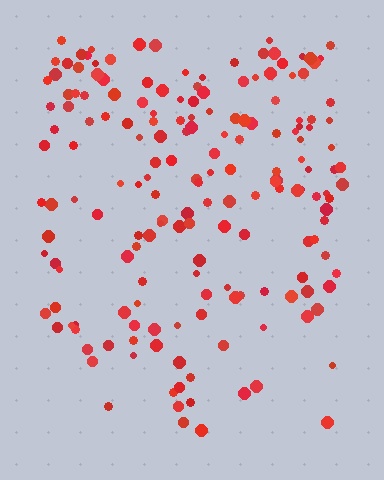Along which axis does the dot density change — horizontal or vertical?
Vertical.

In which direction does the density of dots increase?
From bottom to top, with the top side densest.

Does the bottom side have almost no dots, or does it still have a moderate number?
Still a moderate number, just noticeably fewer than the top.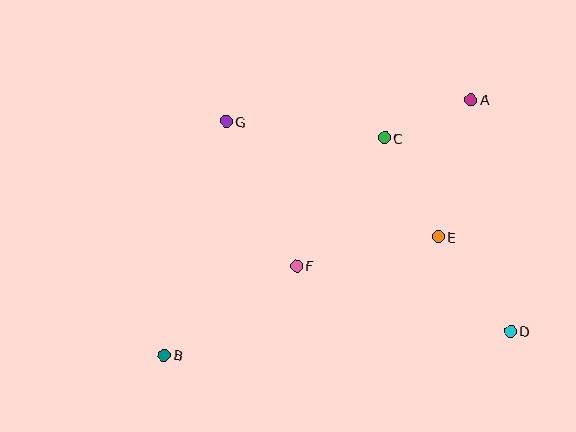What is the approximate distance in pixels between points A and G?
The distance between A and G is approximately 246 pixels.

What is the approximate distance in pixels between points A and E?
The distance between A and E is approximately 141 pixels.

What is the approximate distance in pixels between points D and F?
The distance between D and F is approximately 224 pixels.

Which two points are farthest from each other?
Points A and B are farthest from each other.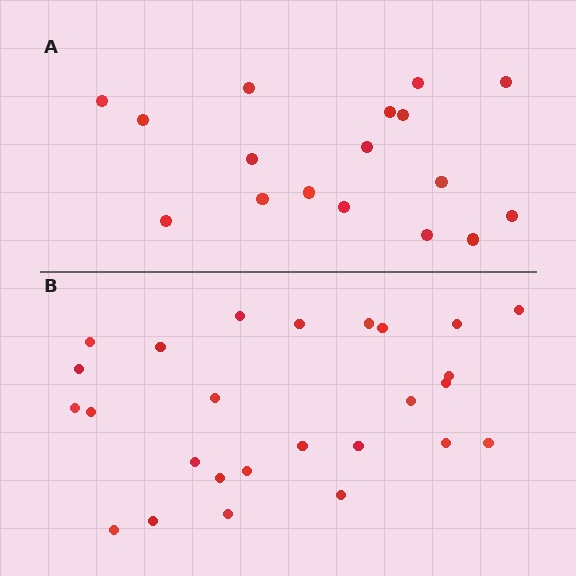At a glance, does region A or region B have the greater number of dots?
Region B (the bottom region) has more dots.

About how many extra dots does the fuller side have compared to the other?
Region B has roughly 8 or so more dots than region A.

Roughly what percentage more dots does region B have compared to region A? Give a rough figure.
About 55% more.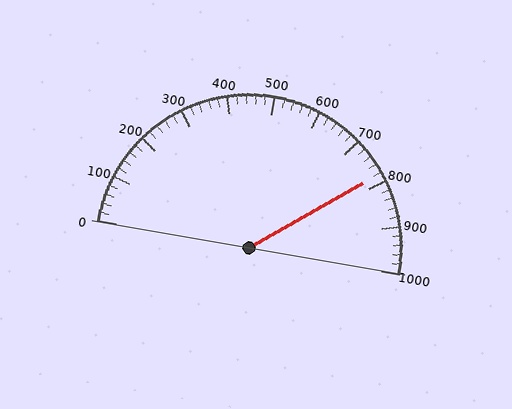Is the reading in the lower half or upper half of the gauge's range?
The reading is in the upper half of the range (0 to 1000).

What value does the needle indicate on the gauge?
The needle indicates approximately 780.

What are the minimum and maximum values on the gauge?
The gauge ranges from 0 to 1000.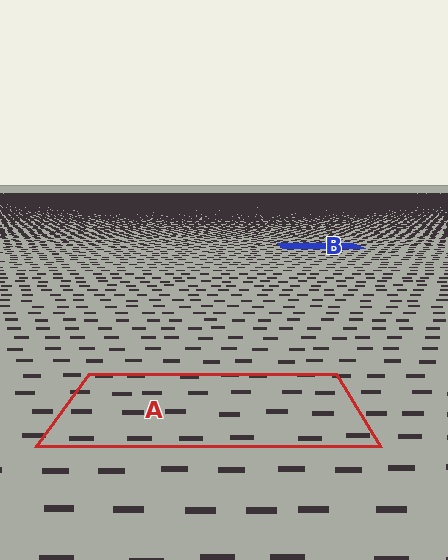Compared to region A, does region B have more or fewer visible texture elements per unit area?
Region B has more texture elements per unit area — they are packed more densely because it is farther away.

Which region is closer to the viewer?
Region A is closer. The texture elements there are larger and more spread out.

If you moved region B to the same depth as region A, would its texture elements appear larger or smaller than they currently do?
They would appear larger. At a closer depth, the same texture elements are projected at a bigger on-screen size.